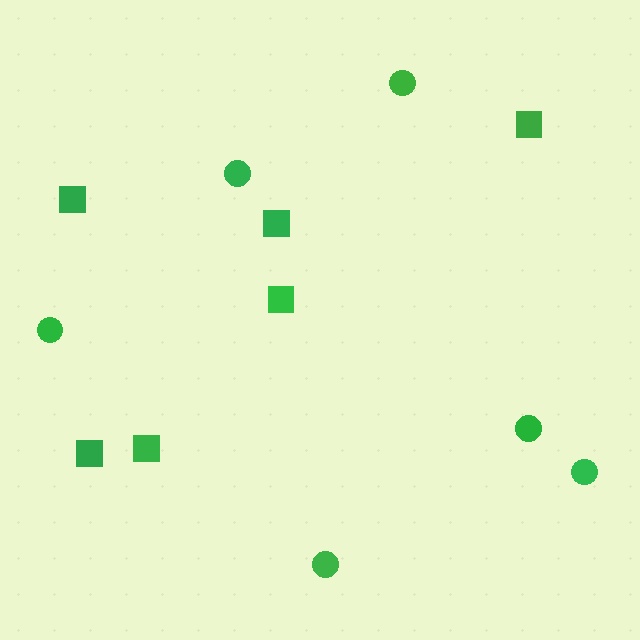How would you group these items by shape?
There are 2 groups: one group of circles (6) and one group of squares (6).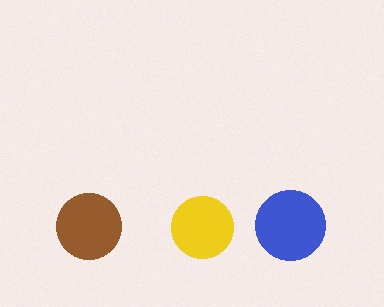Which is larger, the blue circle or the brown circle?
The blue one.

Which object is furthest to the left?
The brown circle is leftmost.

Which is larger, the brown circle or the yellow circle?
The brown one.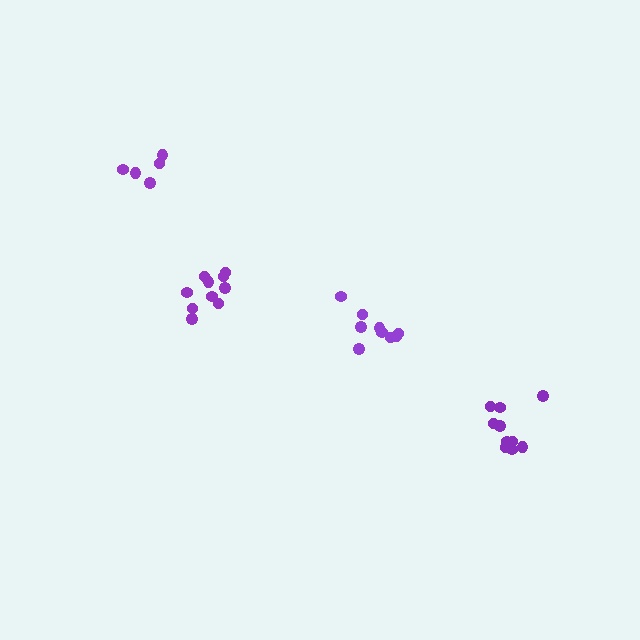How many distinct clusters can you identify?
There are 4 distinct clusters.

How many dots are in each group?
Group 1: 10 dots, Group 2: 9 dots, Group 3: 5 dots, Group 4: 10 dots (34 total).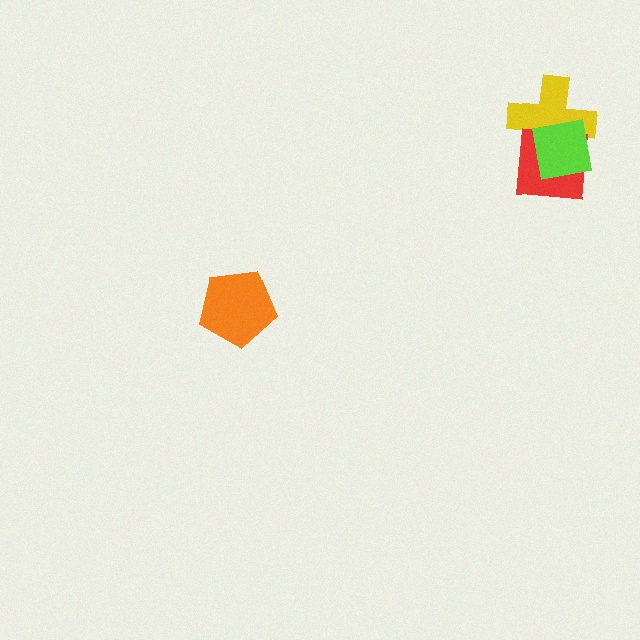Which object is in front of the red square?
The lime square is in front of the red square.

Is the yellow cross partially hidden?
Yes, it is partially covered by another shape.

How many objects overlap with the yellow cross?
2 objects overlap with the yellow cross.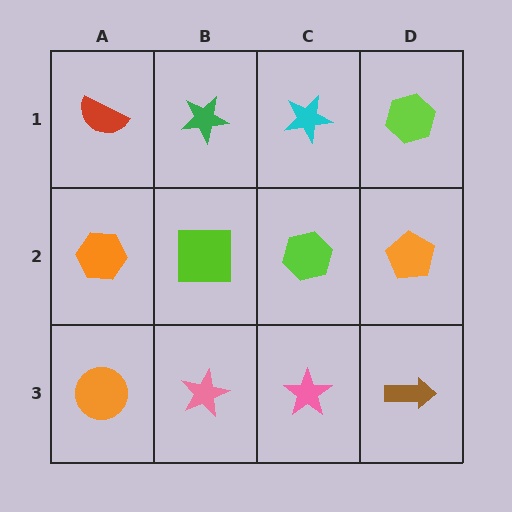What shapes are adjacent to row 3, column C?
A lime hexagon (row 2, column C), a pink star (row 3, column B), a brown arrow (row 3, column D).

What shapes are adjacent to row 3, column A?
An orange hexagon (row 2, column A), a pink star (row 3, column B).